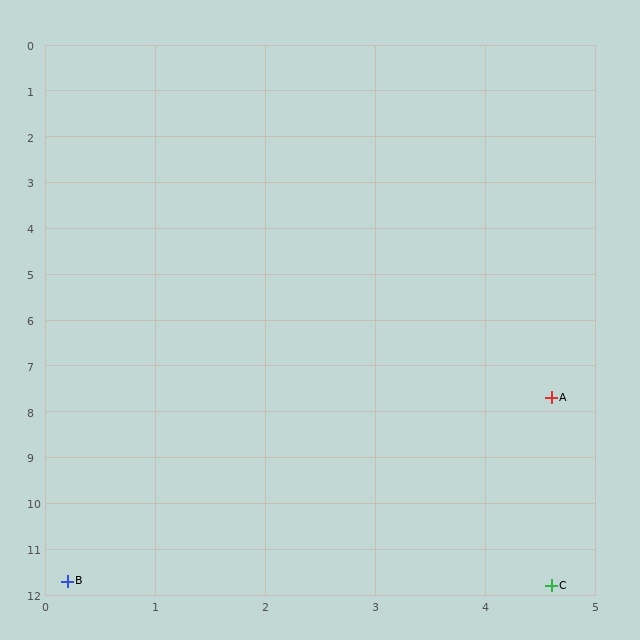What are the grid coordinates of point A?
Point A is at approximately (4.6, 7.7).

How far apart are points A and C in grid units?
Points A and C are about 4.1 grid units apart.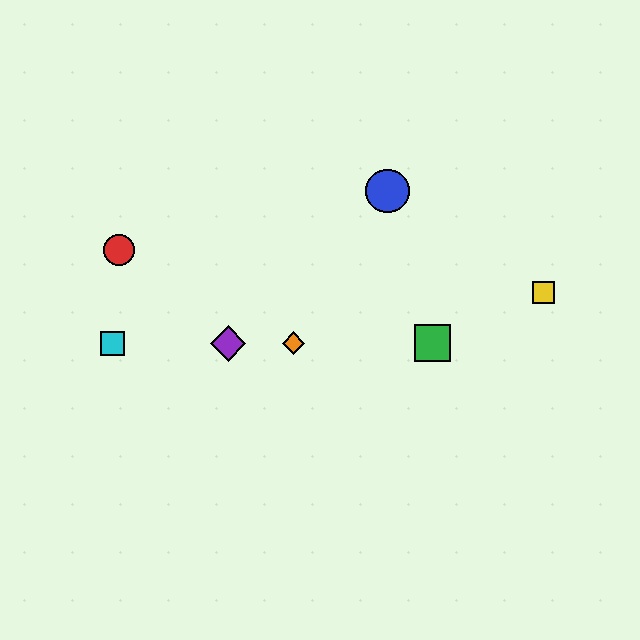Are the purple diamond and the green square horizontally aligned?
Yes, both are at y≈343.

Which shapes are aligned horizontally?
The green square, the purple diamond, the orange diamond, the cyan square are aligned horizontally.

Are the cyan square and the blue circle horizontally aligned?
No, the cyan square is at y≈343 and the blue circle is at y≈191.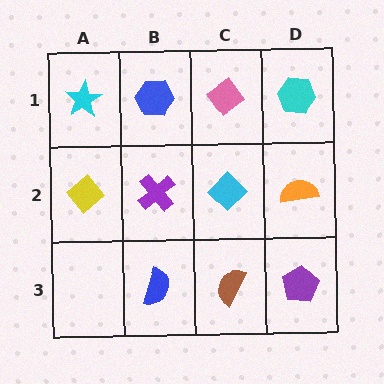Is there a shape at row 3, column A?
No, that cell is empty.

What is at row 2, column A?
A yellow diamond.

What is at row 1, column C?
A pink diamond.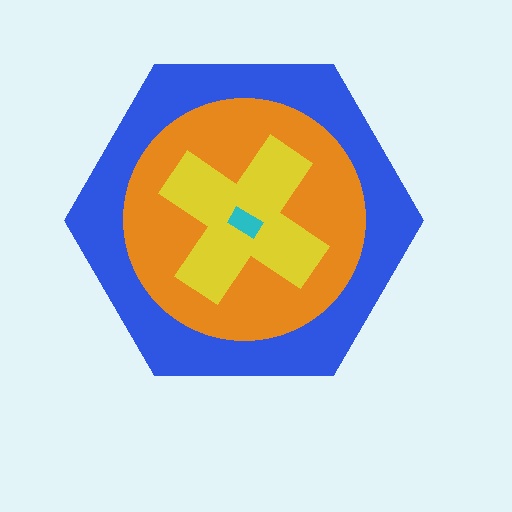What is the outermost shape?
The blue hexagon.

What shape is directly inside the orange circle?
The yellow cross.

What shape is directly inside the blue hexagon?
The orange circle.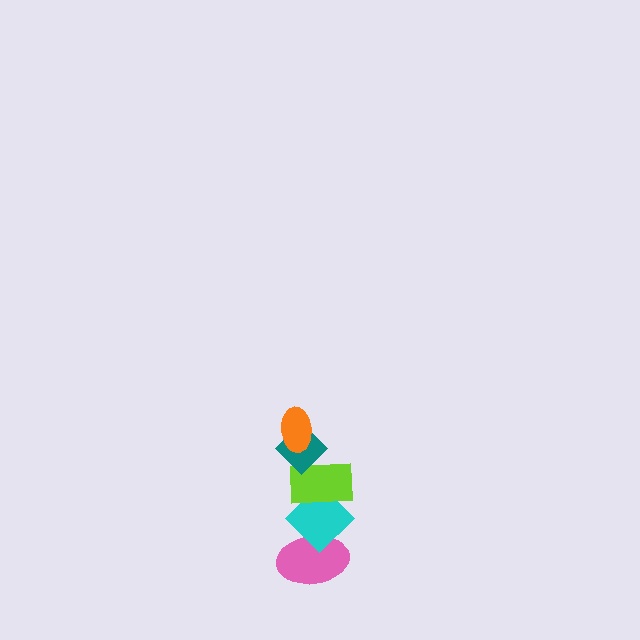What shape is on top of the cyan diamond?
The lime rectangle is on top of the cyan diamond.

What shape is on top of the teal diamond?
The orange ellipse is on top of the teal diamond.